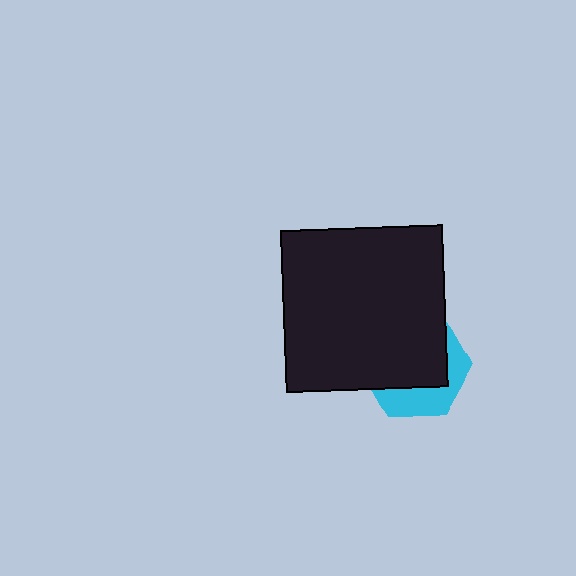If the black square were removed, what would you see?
You would see the complete cyan hexagon.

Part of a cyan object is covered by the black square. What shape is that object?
It is a hexagon.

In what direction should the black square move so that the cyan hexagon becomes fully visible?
The black square should move up. That is the shortest direction to clear the overlap and leave the cyan hexagon fully visible.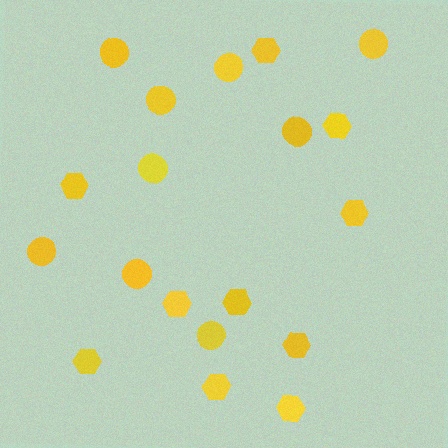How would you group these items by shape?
There are 2 groups: one group of hexagons (10) and one group of circles (9).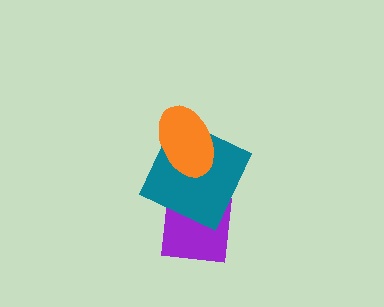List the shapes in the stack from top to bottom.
From top to bottom: the orange ellipse, the teal square, the purple square.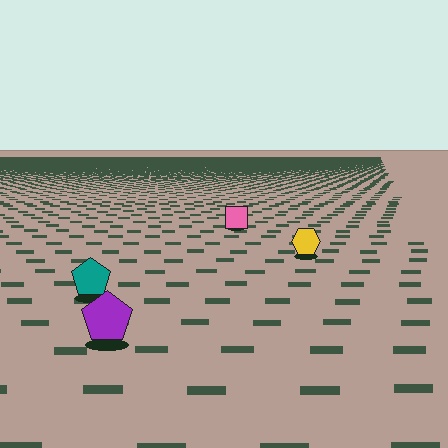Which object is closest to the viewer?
The purple pentagon is closest. The texture marks near it are larger and more spread out.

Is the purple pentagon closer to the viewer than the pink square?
Yes. The purple pentagon is closer — you can tell from the texture gradient: the ground texture is coarser near it.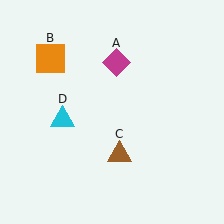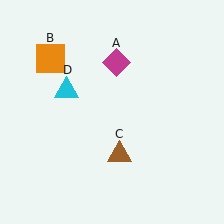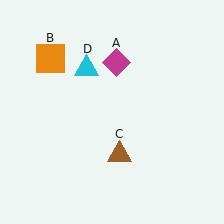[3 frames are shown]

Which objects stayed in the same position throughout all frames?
Magenta diamond (object A) and orange square (object B) and brown triangle (object C) remained stationary.